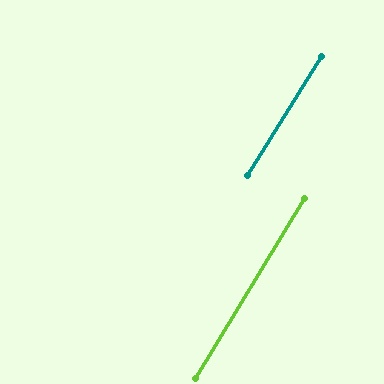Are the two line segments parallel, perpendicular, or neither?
Parallel — their directions differ by only 0.6°.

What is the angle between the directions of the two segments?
Approximately 1 degree.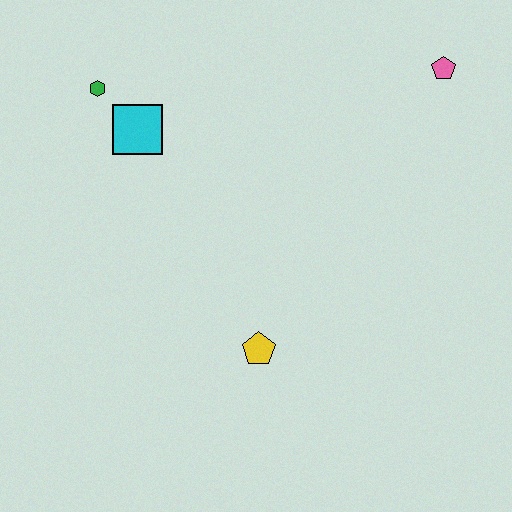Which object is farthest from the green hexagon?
The pink pentagon is farthest from the green hexagon.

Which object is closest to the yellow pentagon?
The cyan square is closest to the yellow pentagon.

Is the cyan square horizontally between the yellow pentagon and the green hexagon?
Yes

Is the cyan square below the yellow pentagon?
No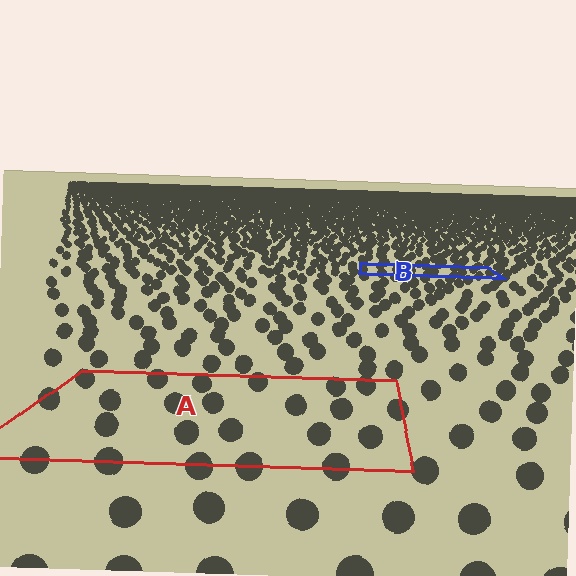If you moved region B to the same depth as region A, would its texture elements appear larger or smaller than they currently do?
They would appear larger. At a closer depth, the same texture elements are projected at a bigger on-screen size.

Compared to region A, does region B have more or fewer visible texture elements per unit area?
Region B has more texture elements per unit area — they are packed more densely because it is farther away.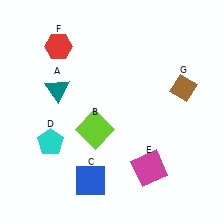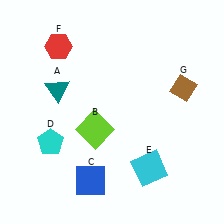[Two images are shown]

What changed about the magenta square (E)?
In Image 1, E is magenta. In Image 2, it changed to cyan.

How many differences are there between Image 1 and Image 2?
There is 1 difference between the two images.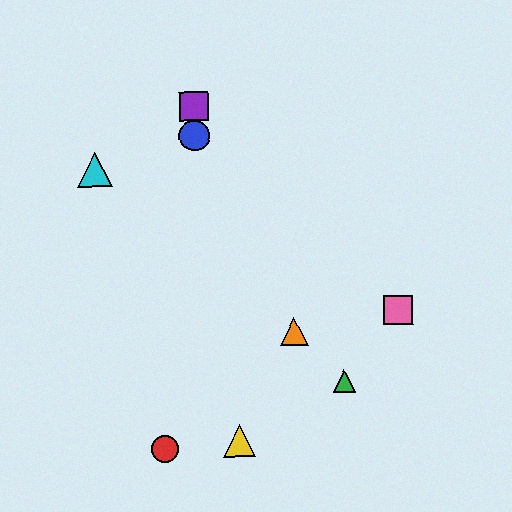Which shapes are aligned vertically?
The blue circle, the purple square are aligned vertically.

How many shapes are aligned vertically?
2 shapes (the blue circle, the purple square) are aligned vertically.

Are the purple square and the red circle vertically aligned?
No, the purple square is at x≈194 and the red circle is at x≈165.